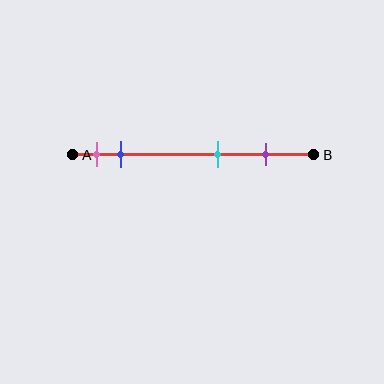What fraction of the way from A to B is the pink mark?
The pink mark is approximately 10% (0.1) of the way from A to B.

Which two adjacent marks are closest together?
The pink and blue marks are the closest adjacent pair.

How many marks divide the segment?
There are 4 marks dividing the segment.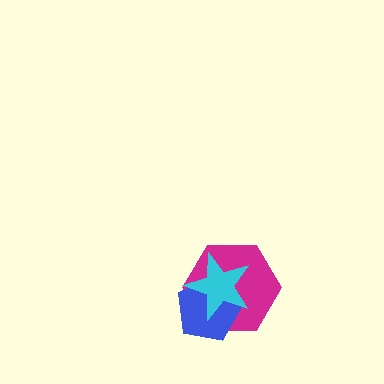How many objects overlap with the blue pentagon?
2 objects overlap with the blue pentagon.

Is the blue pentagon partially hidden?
Yes, it is partially covered by another shape.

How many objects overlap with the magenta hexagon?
2 objects overlap with the magenta hexagon.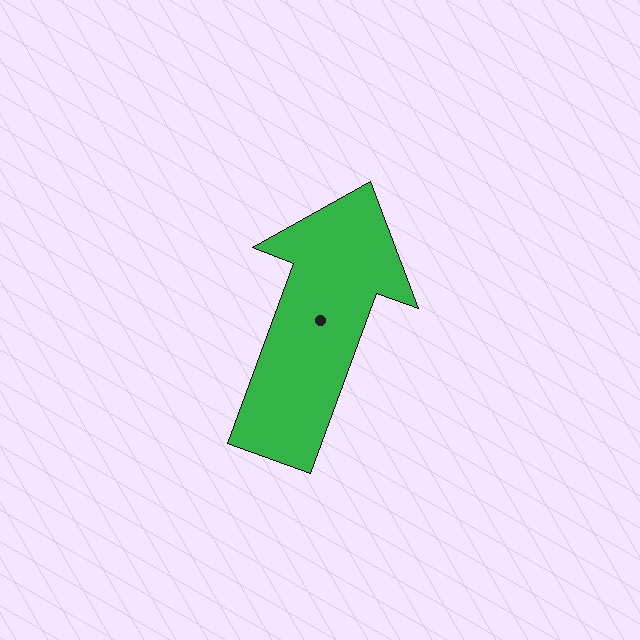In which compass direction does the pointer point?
North.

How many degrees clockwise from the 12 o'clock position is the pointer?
Approximately 20 degrees.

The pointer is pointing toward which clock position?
Roughly 1 o'clock.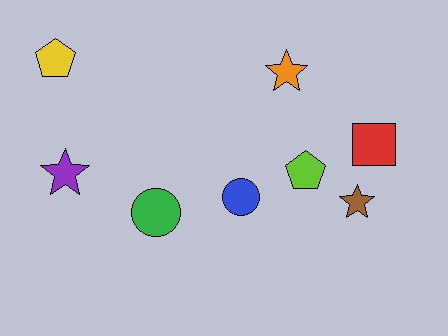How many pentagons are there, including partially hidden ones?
There are 2 pentagons.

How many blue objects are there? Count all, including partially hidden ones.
There is 1 blue object.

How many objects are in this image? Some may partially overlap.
There are 8 objects.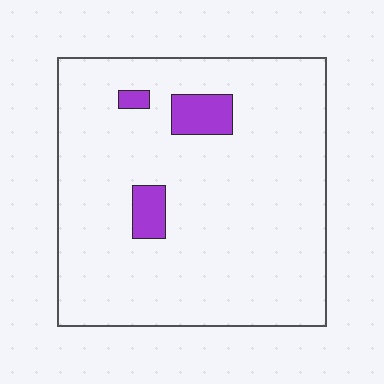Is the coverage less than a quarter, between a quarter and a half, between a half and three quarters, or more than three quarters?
Less than a quarter.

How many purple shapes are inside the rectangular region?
3.